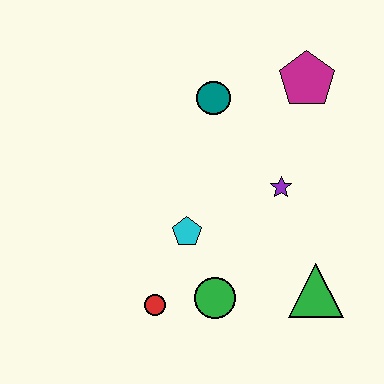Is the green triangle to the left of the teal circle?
No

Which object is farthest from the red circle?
The magenta pentagon is farthest from the red circle.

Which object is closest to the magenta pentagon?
The teal circle is closest to the magenta pentagon.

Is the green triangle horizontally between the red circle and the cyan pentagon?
No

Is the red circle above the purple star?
No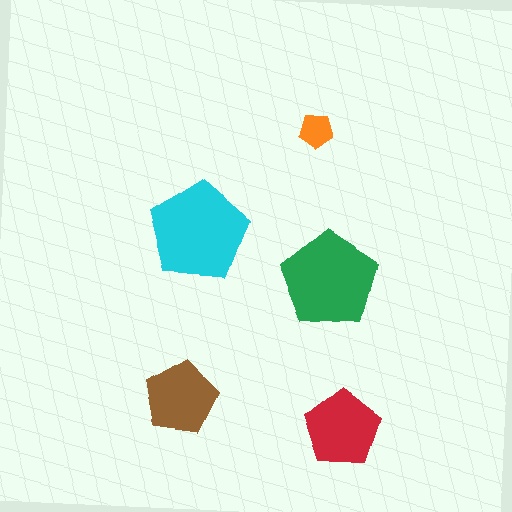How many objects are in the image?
There are 5 objects in the image.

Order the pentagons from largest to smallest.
the cyan one, the green one, the red one, the brown one, the orange one.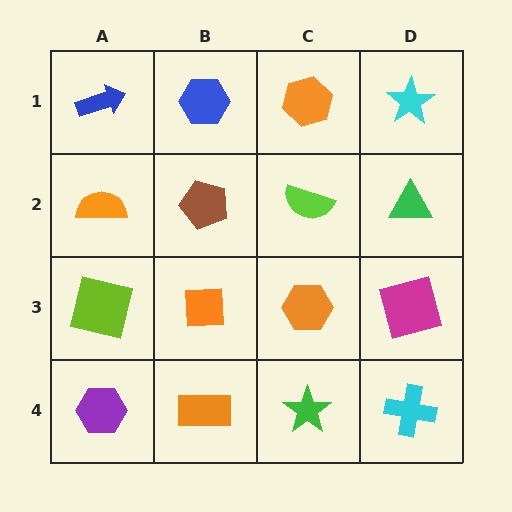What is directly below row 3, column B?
An orange rectangle.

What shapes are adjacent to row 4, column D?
A magenta square (row 3, column D), a green star (row 4, column C).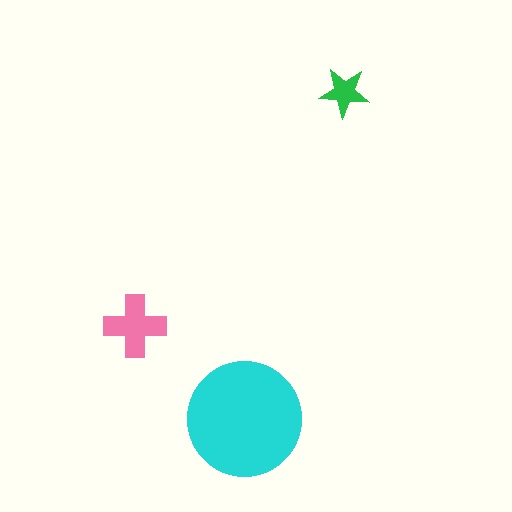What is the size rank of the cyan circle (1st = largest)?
1st.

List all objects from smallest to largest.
The green star, the pink cross, the cyan circle.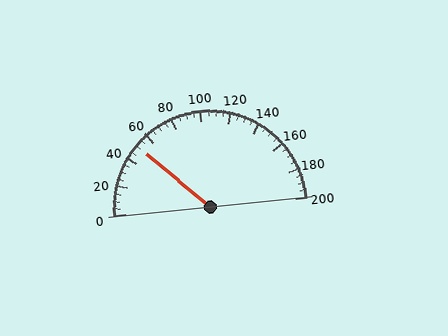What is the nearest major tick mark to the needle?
The nearest major tick mark is 40.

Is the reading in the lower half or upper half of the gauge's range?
The reading is in the lower half of the range (0 to 200).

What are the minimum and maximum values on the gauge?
The gauge ranges from 0 to 200.